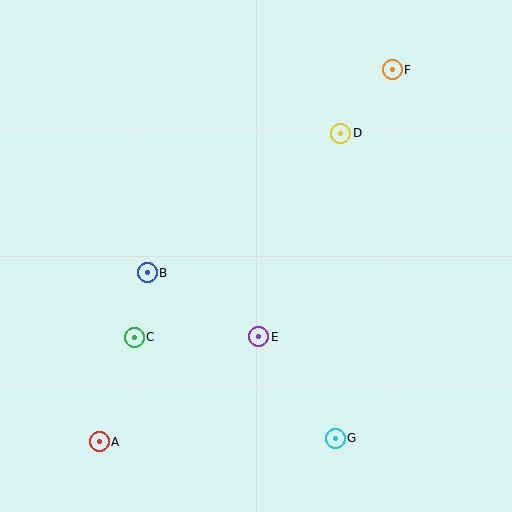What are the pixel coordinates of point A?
Point A is at (99, 442).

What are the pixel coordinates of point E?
Point E is at (259, 337).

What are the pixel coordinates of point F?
Point F is at (392, 70).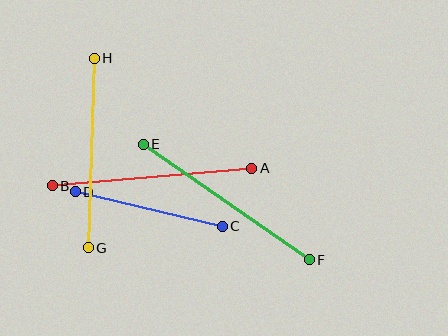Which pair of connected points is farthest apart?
Points E and F are farthest apart.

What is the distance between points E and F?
The distance is approximately 202 pixels.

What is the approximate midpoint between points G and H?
The midpoint is at approximately (91, 153) pixels.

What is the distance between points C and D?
The distance is approximately 151 pixels.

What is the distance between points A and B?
The distance is approximately 200 pixels.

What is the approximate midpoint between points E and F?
The midpoint is at approximately (226, 202) pixels.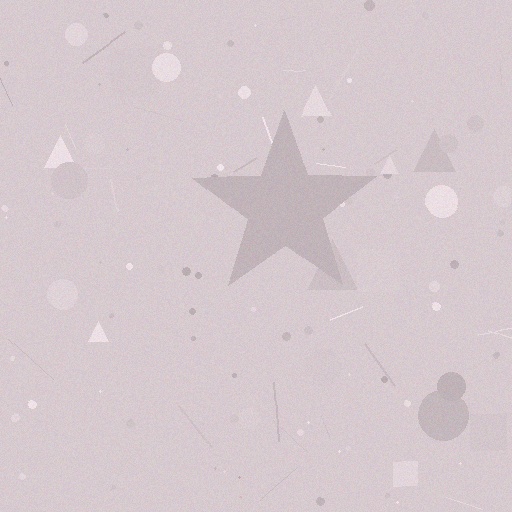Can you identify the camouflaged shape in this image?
The camouflaged shape is a star.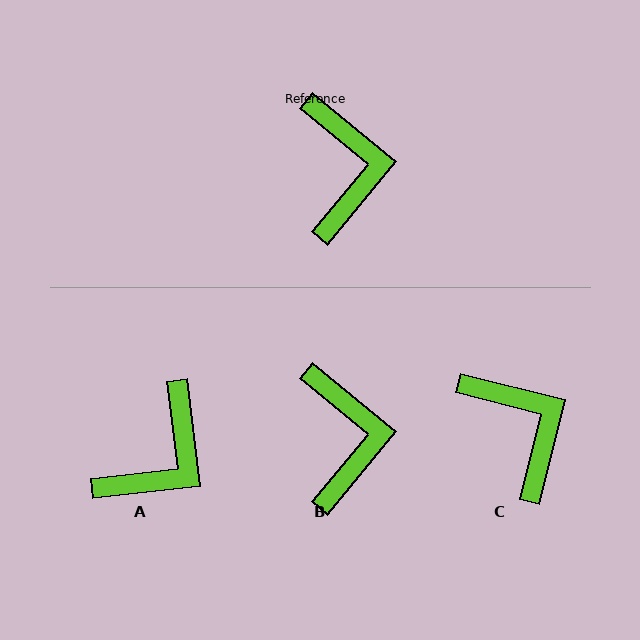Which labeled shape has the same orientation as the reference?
B.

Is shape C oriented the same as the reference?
No, it is off by about 25 degrees.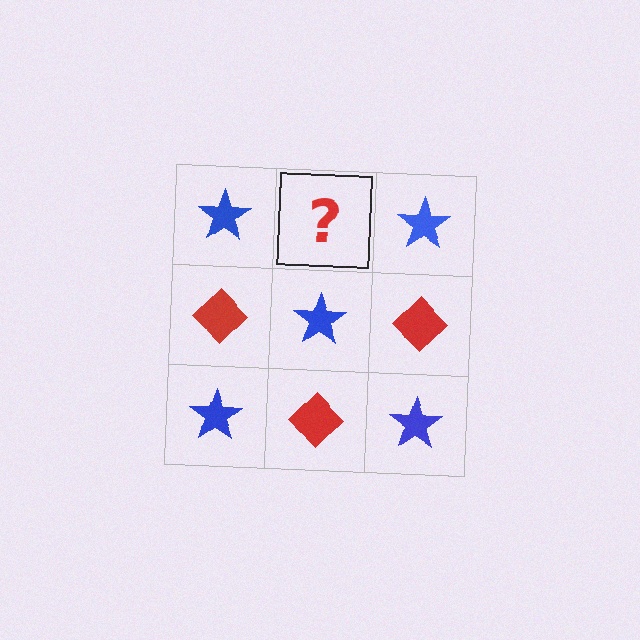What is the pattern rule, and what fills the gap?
The rule is that it alternates blue star and red diamond in a checkerboard pattern. The gap should be filled with a red diamond.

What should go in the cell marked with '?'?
The missing cell should contain a red diamond.